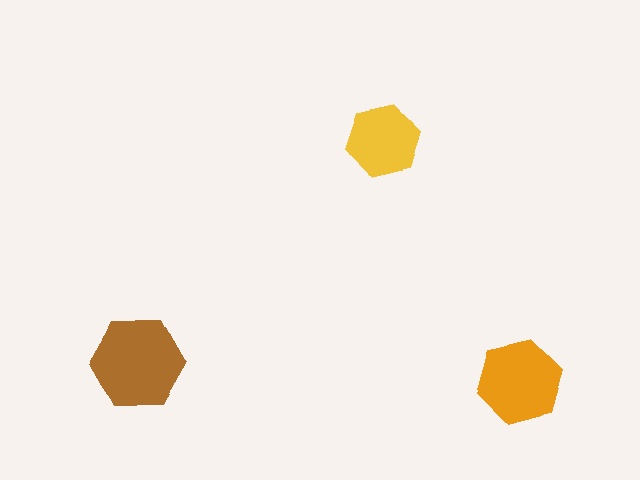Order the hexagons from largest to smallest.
the brown one, the orange one, the yellow one.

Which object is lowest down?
The orange hexagon is bottommost.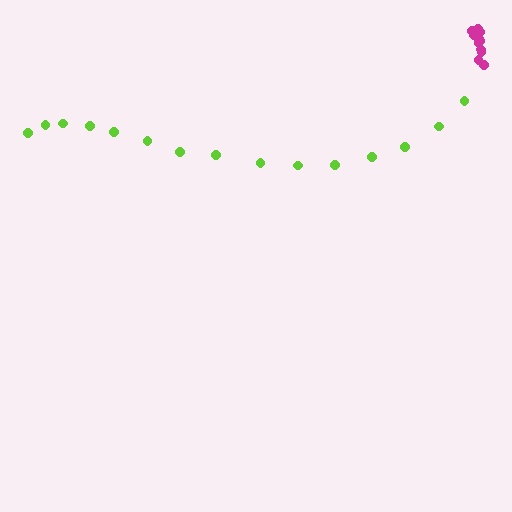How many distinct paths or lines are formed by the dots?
There are 2 distinct paths.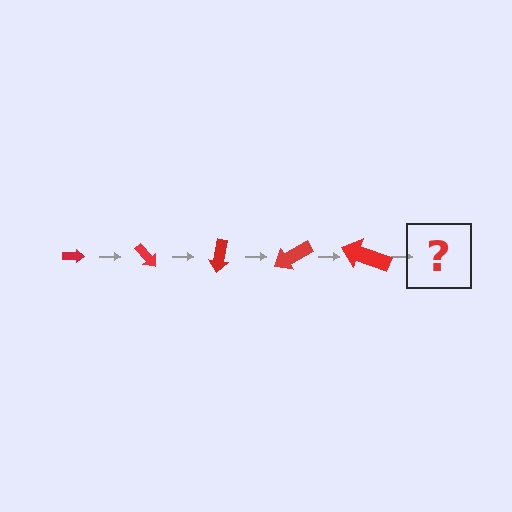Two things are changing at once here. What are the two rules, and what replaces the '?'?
The two rules are that the arrow grows larger each step and it rotates 50 degrees each step. The '?' should be an arrow, larger than the previous one and rotated 250 degrees from the start.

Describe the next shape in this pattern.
It should be an arrow, larger than the previous one and rotated 250 degrees from the start.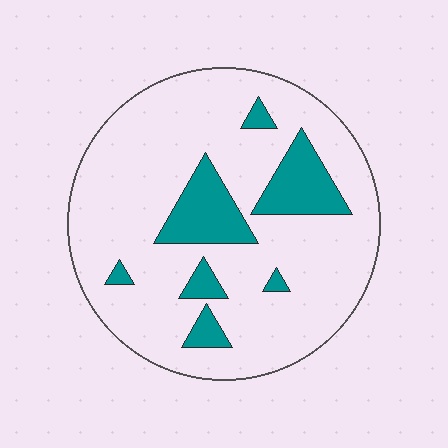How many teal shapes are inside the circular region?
7.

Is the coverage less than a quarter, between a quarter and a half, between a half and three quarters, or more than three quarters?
Less than a quarter.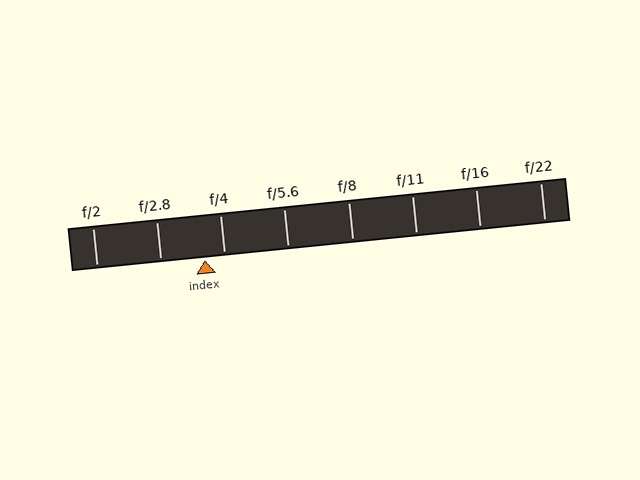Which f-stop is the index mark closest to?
The index mark is closest to f/4.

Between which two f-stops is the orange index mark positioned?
The index mark is between f/2.8 and f/4.